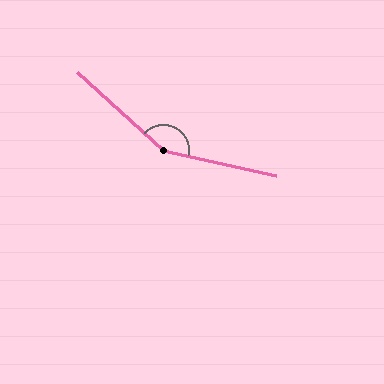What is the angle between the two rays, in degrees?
Approximately 151 degrees.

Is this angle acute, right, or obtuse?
It is obtuse.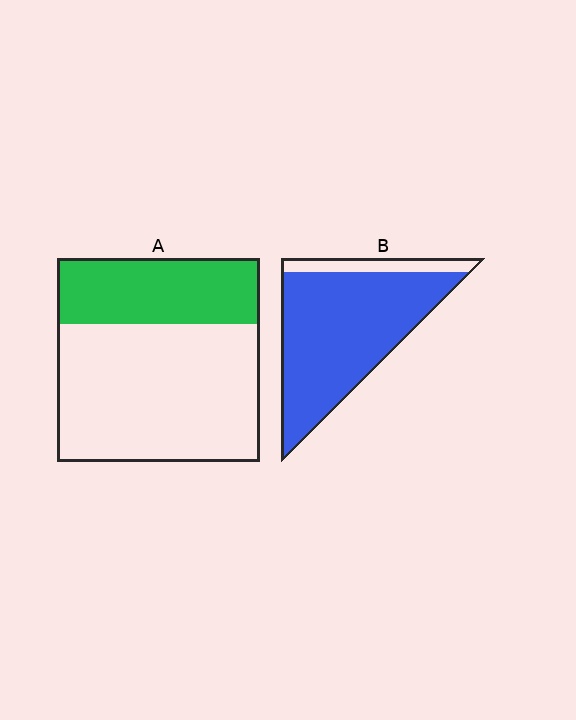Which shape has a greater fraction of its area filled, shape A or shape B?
Shape B.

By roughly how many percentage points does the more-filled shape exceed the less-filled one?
By roughly 55 percentage points (B over A).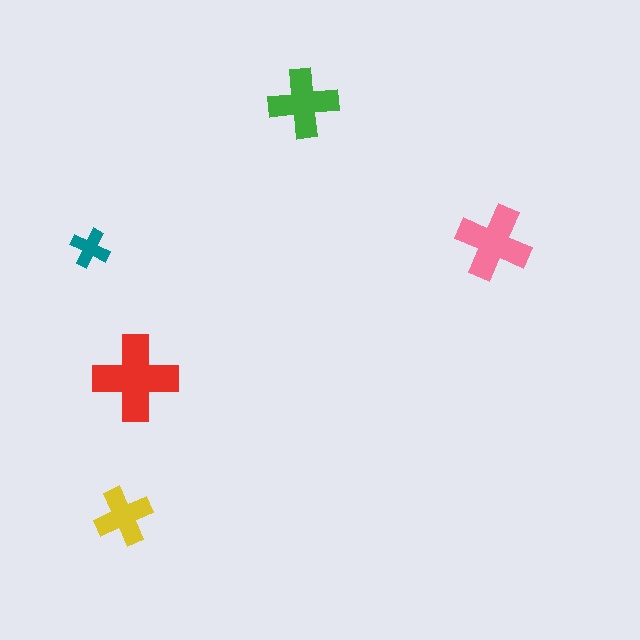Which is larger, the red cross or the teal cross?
The red one.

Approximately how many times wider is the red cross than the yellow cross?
About 1.5 times wider.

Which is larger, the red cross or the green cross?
The red one.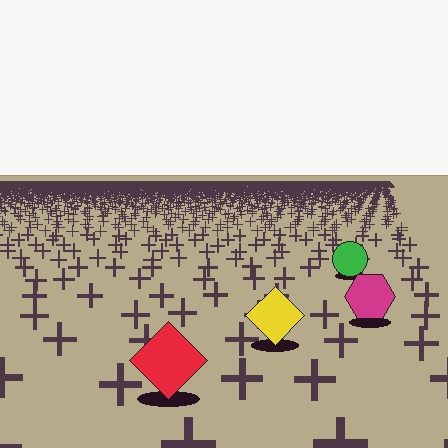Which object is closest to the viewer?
The red diamond is closest. The texture marks near it are larger and more spread out.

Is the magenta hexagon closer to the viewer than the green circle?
Yes. The magenta hexagon is closer — you can tell from the texture gradient: the ground texture is coarser near it.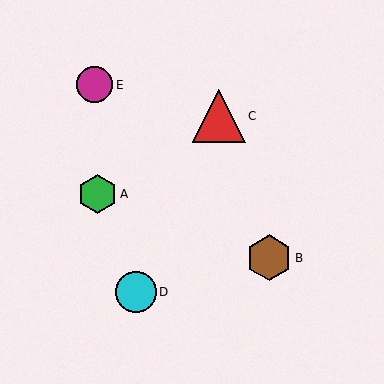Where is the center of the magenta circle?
The center of the magenta circle is at (95, 85).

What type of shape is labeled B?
Shape B is a brown hexagon.